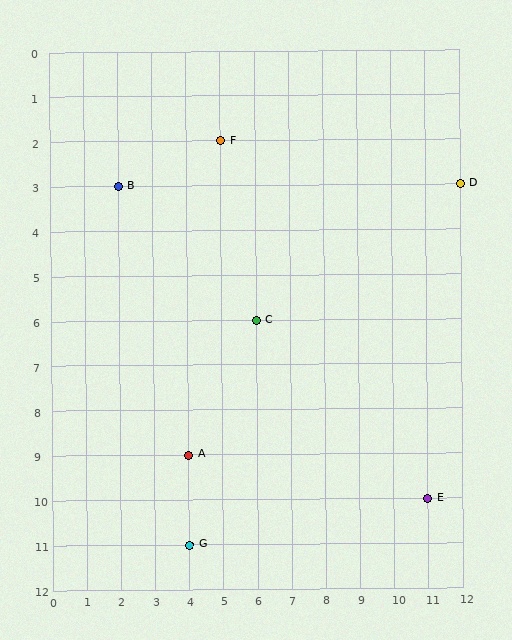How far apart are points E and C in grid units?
Points E and C are 5 columns and 4 rows apart (about 6.4 grid units diagonally).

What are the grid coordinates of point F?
Point F is at grid coordinates (5, 2).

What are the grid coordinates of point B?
Point B is at grid coordinates (2, 3).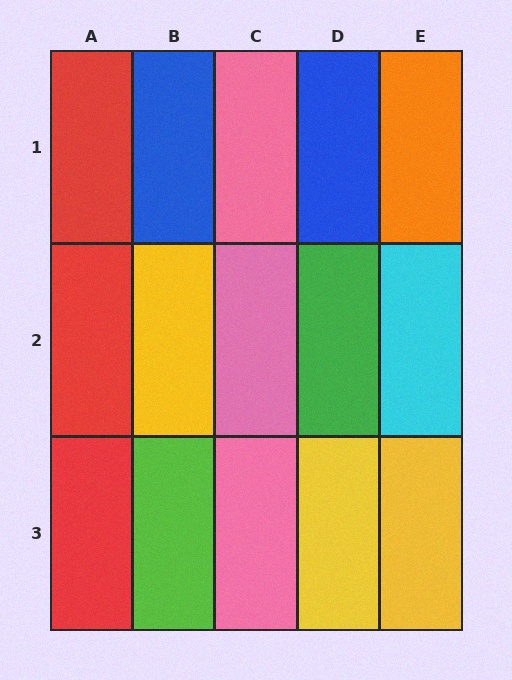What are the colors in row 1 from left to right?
Red, blue, pink, blue, orange.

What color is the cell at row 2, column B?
Yellow.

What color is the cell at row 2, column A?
Red.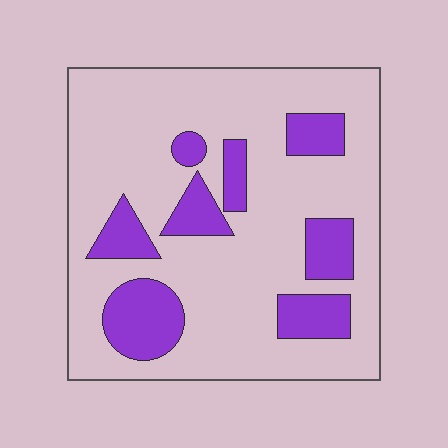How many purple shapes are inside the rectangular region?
8.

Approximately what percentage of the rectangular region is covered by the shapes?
Approximately 25%.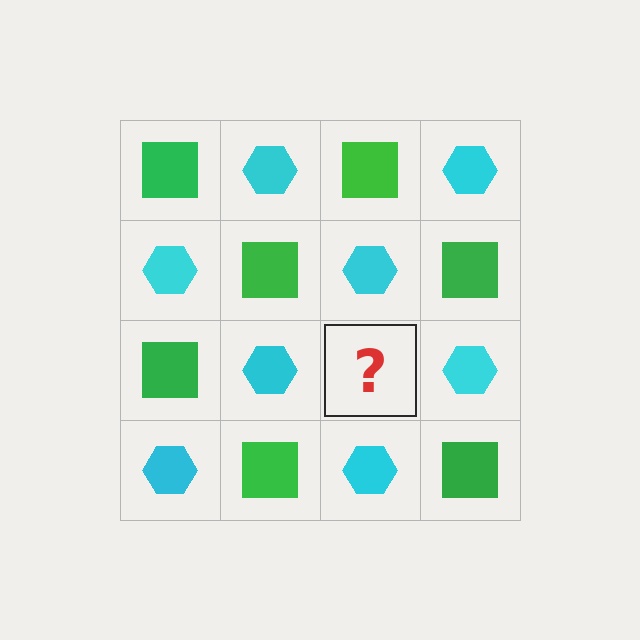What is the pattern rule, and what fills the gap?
The rule is that it alternates green square and cyan hexagon in a checkerboard pattern. The gap should be filled with a green square.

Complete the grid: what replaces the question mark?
The question mark should be replaced with a green square.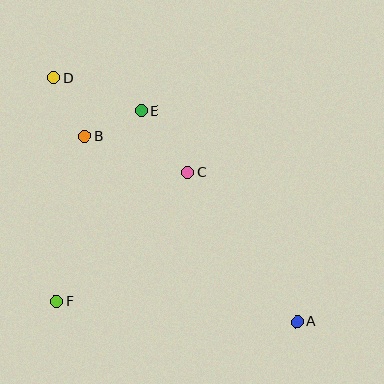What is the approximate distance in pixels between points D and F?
The distance between D and F is approximately 223 pixels.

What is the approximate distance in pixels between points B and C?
The distance between B and C is approximately 109 pixels.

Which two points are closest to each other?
Points B and E are closest to each other.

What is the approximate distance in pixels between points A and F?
The distance between A and F is approximately 242 pixels.